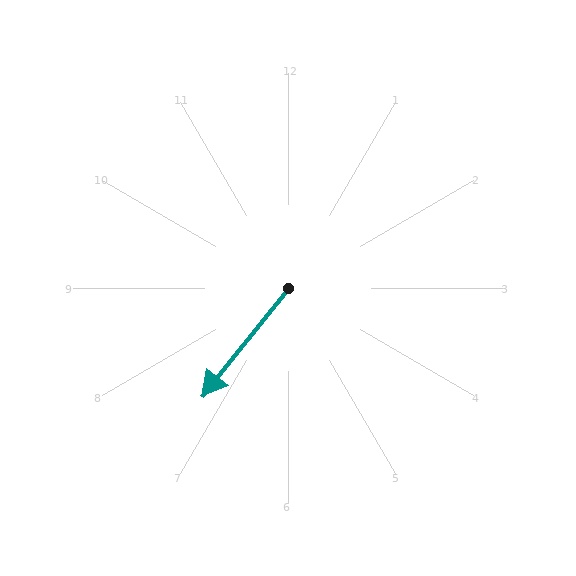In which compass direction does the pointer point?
Southwest.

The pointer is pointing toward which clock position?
Roughly 7 o'clock.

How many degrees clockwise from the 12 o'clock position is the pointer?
Approximately 218 degrees.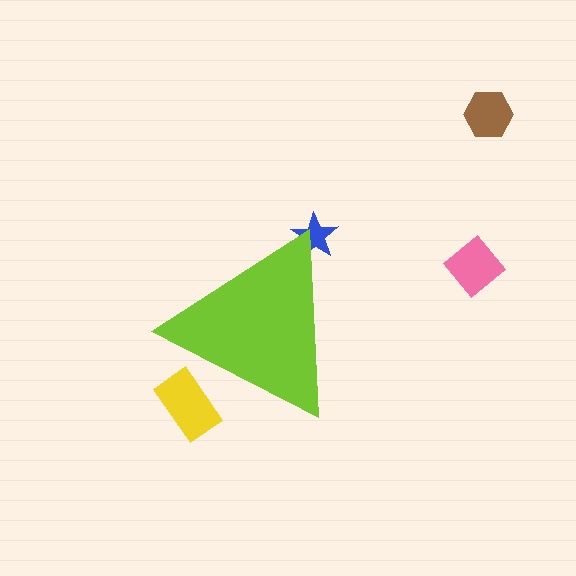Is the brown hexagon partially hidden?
No, the brown hexagon is fully visible.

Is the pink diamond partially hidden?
No, the pink diamond is fully visible.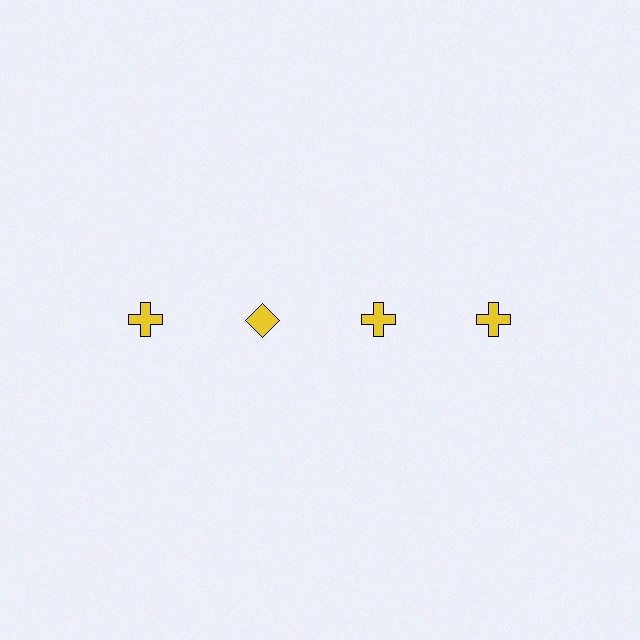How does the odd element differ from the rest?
It has a different shape: diamond instead of cross.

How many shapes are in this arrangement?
There are 4 shapes arranged in a grid pattern.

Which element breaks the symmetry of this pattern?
The yellow diamond in the top row, second from left column breaks the symmetry. All other shapes are yellow crosses.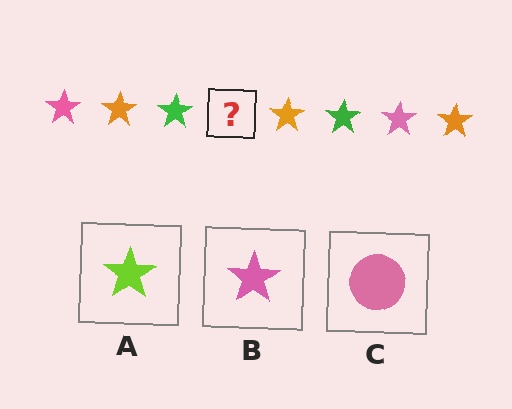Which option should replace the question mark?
Option B.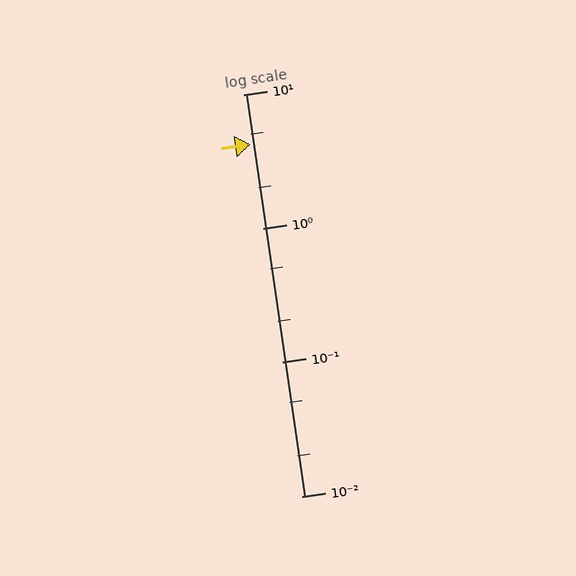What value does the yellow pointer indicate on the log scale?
The pointer indicates approximately 4.2.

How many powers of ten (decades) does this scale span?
The scale spans 3 decades, from 0.01 to 10.